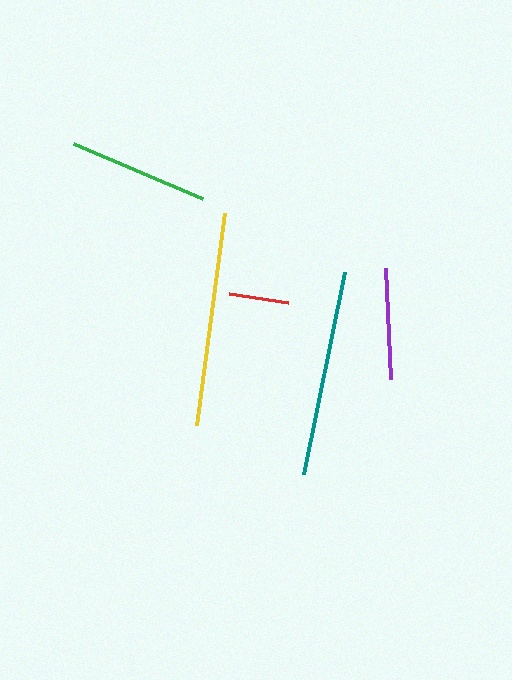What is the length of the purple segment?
The purple segment is approximately 111 pixels long.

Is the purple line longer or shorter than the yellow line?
The yellow line is longer than the purple line.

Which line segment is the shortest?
The red line is the shortest at approximately 60 pixels.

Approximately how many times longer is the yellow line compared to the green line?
The yellow line is approximately 1.5 times the length of the green line.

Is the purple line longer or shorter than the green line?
The green line is longer than the purple line.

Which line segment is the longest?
The yellow line is the longest at approximately 214 pixels.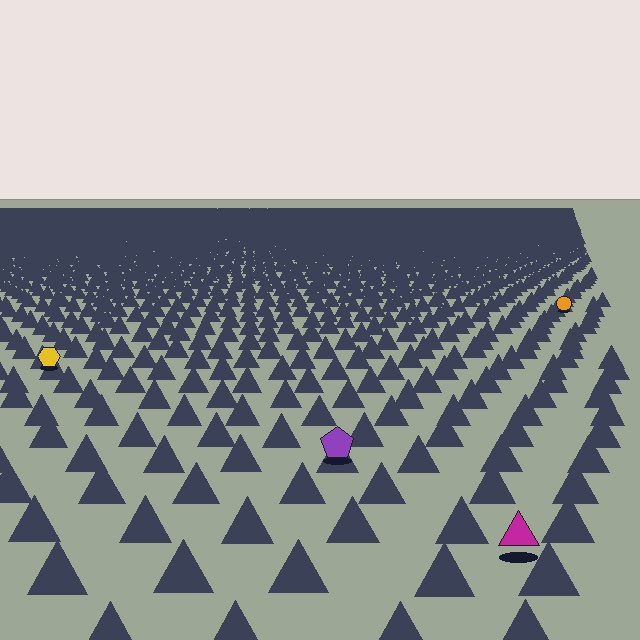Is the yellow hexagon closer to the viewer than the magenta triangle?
No. The magenta triangle is closer — you can tell from the texture gradient: the ground texture is coarser near it.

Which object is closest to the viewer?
The magenta triangle is closest. The texture marks near it are larger and more spread out.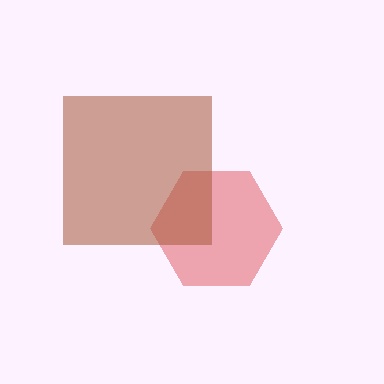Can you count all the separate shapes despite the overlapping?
Yes, there are 2 separate shapes.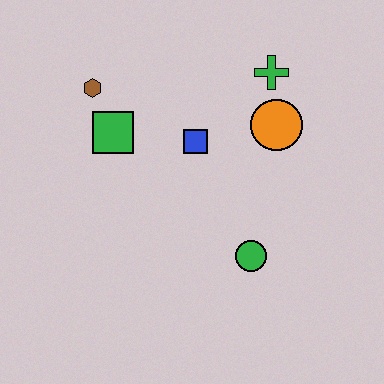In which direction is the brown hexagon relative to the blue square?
The brown hexagon is to the left of the blue square.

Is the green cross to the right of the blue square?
Yes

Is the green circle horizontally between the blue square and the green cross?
Yes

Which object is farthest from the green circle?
The brown hexagon is farthest from the green circle.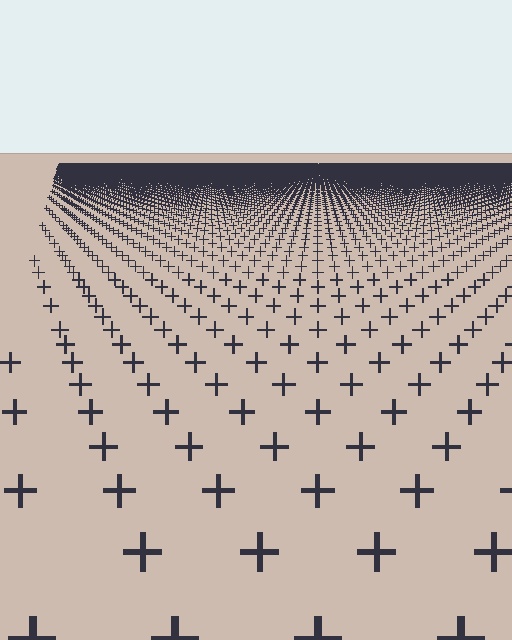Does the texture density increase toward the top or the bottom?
Density increases toward the top.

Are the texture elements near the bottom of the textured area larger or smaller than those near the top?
Larger. Near the bottom, elements are closer to the viewer and appear at a bigger on-screen size.